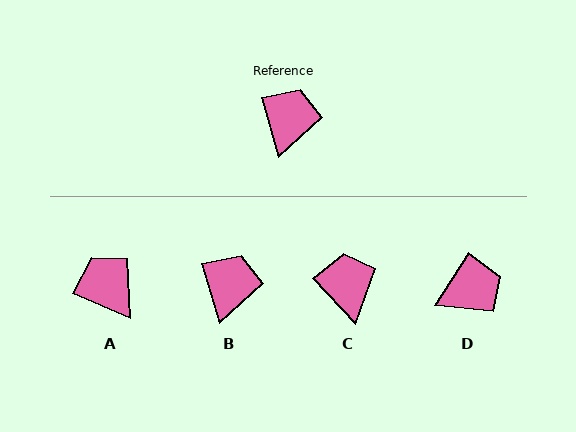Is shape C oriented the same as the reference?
No, it is off by about 27 degrees.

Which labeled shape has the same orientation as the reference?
B.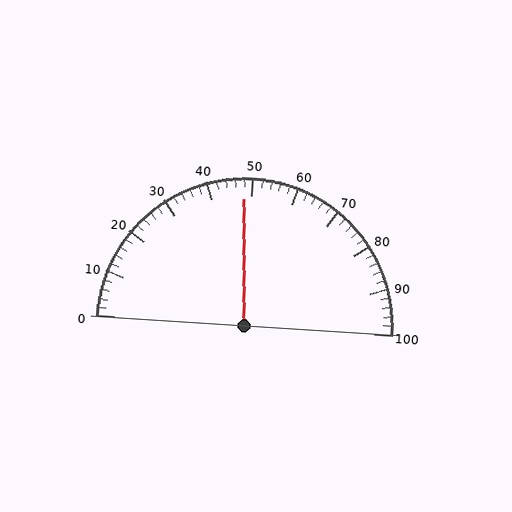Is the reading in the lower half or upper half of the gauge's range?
The reading is in the lower half of the range (0 to 100).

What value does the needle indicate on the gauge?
The needle indicates approximately 48.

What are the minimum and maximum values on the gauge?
The gauge ranges from 0 to 100.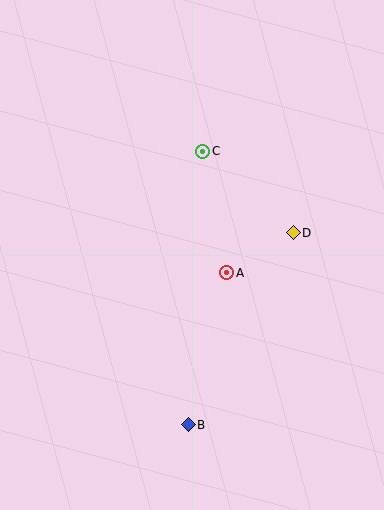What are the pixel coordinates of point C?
Point C is at (203, 151).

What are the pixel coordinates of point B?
Point B is at (188, 425).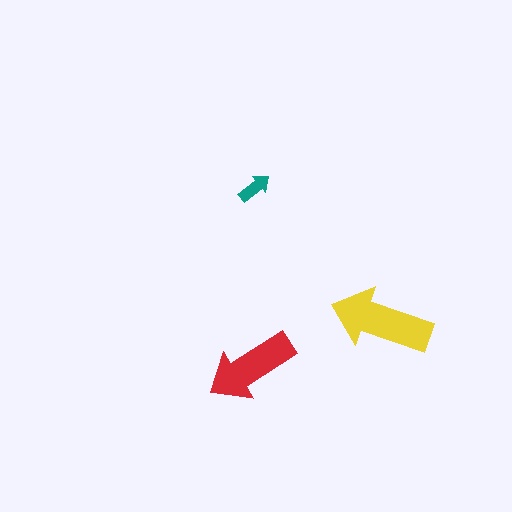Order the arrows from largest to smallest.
the yellow one, the red one, the teal one.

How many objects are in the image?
There are 3 objects in the image.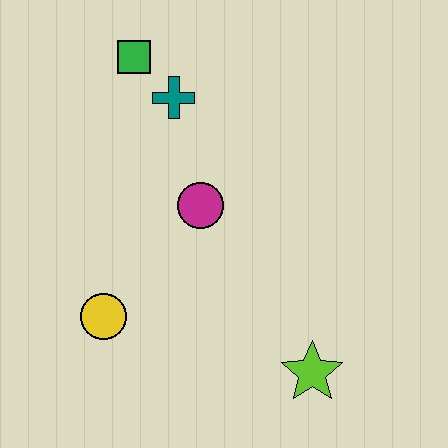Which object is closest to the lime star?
The magenta circle is closest to the lime star.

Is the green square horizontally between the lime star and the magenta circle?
No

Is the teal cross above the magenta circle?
Yes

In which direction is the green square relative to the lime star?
The green square is above the lime star.